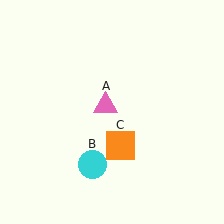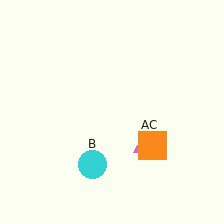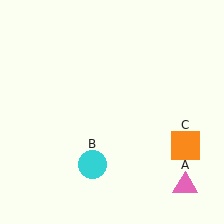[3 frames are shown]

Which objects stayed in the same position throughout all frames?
Cyan circle (object B) remained stationary.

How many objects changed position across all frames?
2 objects changed position: pink triangle (object A), orange square (object C).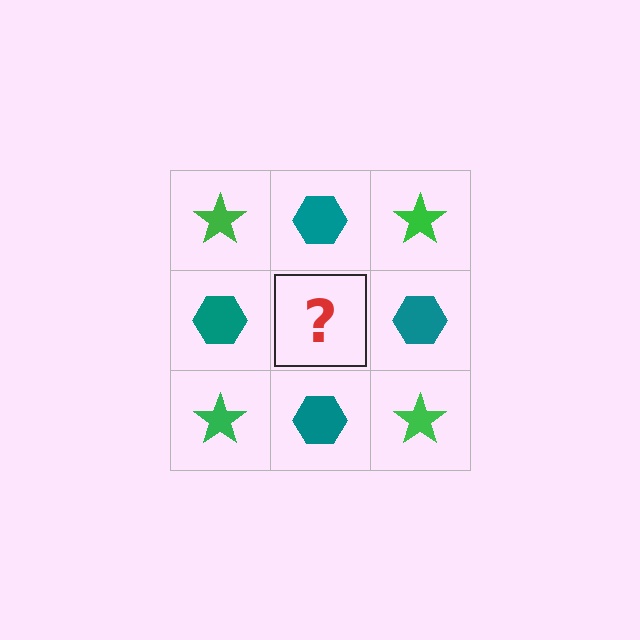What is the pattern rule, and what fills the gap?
The rule is that it alternates green star and teal hexagon in a checkerboard pattern. The gap should be filled with a green star.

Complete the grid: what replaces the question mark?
The question mark should be replaced with a green star.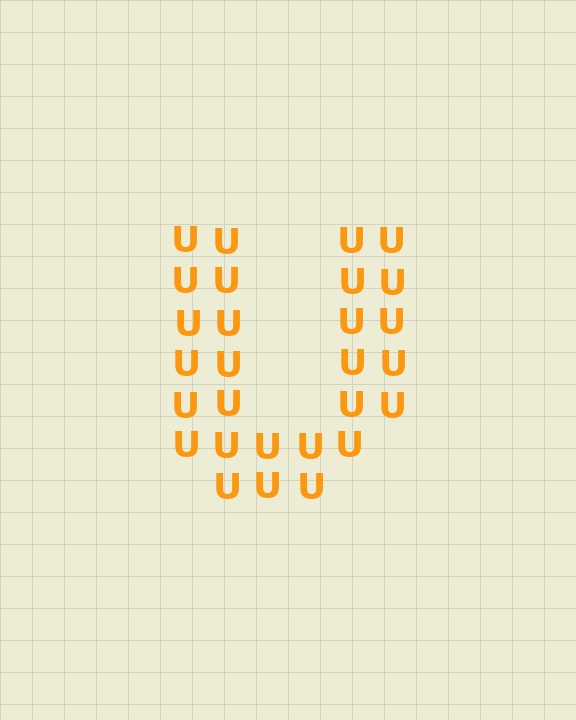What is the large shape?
The large shape is the letter U.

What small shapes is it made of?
It is made of small letter U's.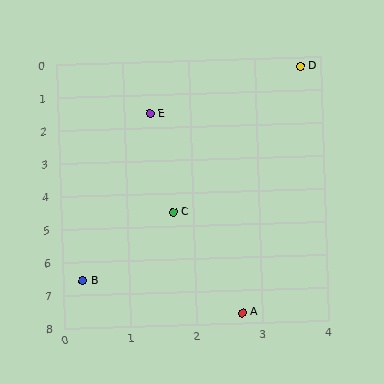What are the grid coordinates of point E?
Point E is at approximately (1.4, 1.6).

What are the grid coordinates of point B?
Point B is at approximately (0.3, 6.6).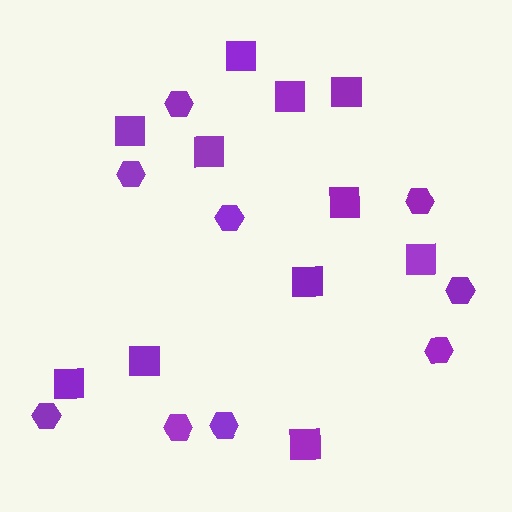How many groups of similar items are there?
There are 2 groups: one group of squares (11) and one group of hexagons (9).